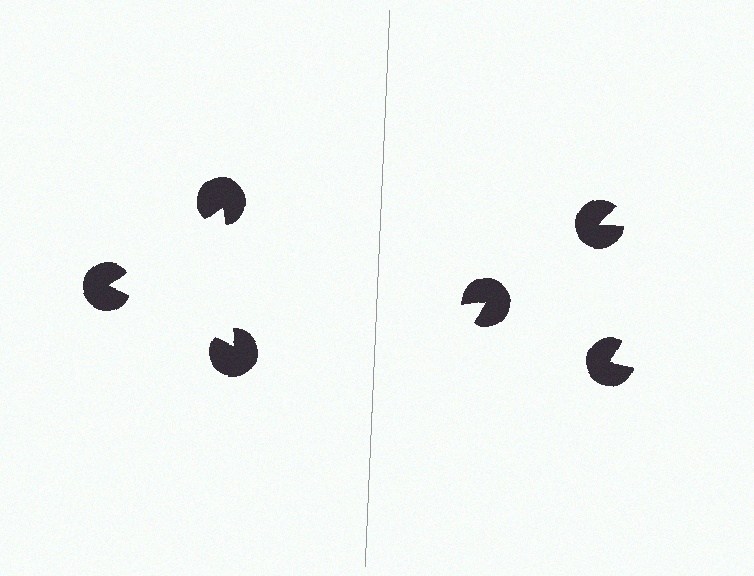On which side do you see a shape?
An illusory triangle appears on the left side. On the right side the wedge cuts are rotated, so no coherent shape forms.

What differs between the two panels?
The pac-man discs are positioned identically on both sides; only the wedge orientations differ. On the left they align to a triangle; on the right they are misaligned.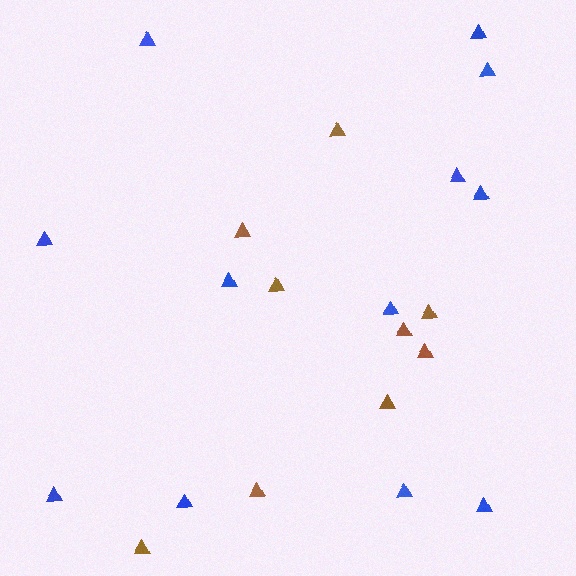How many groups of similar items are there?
There are 2 groups: one group of blue triangles (12) and one group of brown triangles (9).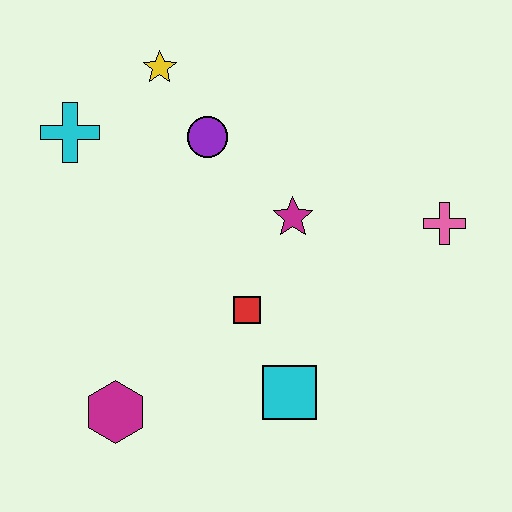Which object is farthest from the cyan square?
The yellow star is farthest from the cyan square.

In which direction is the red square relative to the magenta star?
The red square is below the magenta star.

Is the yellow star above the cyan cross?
Yes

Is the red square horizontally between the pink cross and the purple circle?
Yes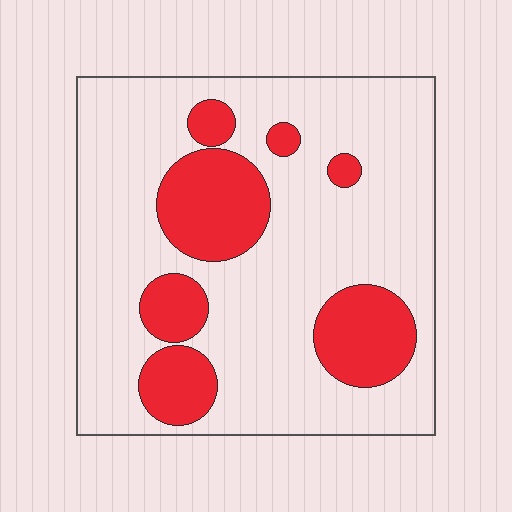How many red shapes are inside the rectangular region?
7.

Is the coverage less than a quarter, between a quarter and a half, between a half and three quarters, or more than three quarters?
Less than a quarter.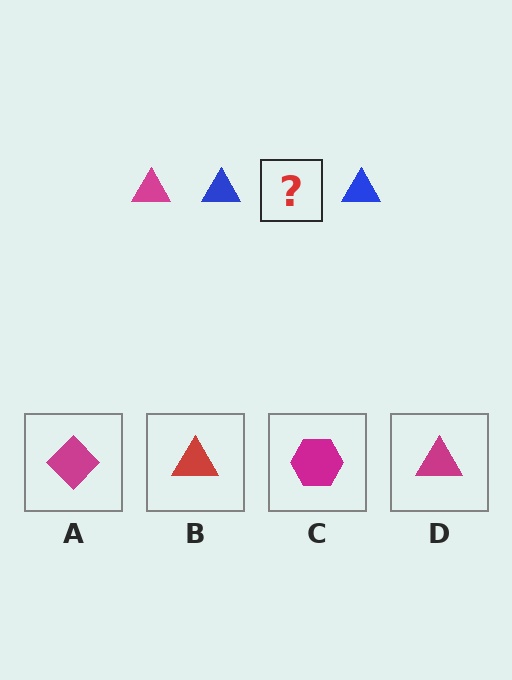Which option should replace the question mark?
Option D.